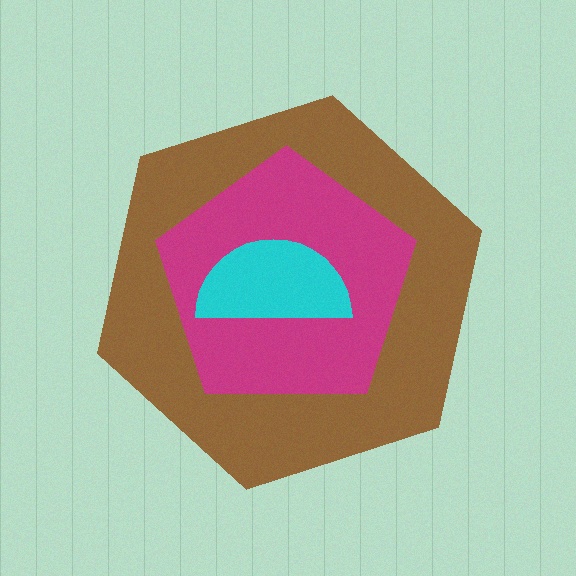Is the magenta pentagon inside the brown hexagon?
Yes.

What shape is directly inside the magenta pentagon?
The cyan semicircle.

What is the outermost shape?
The brown hexagon.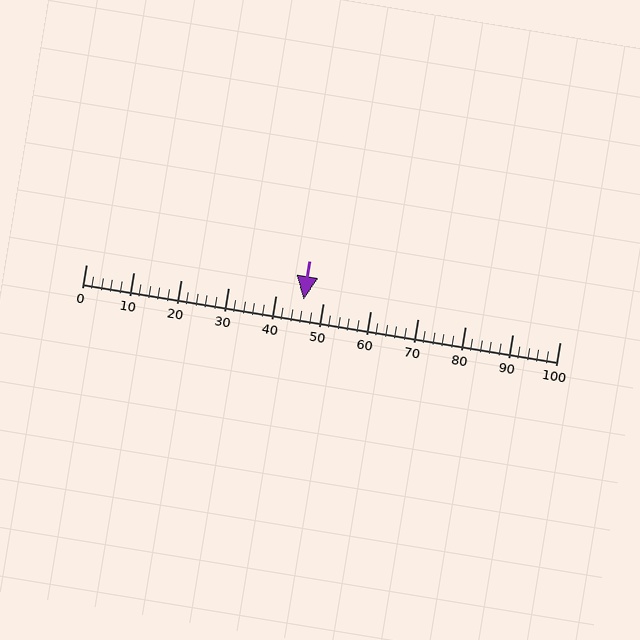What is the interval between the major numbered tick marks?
The major tick marks are spaced 10 units apart.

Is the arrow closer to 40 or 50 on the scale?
The arrow is closer to 50.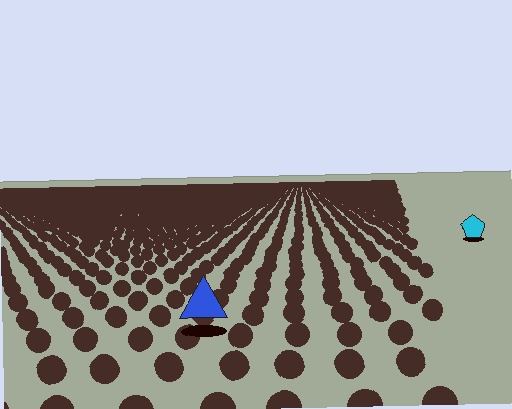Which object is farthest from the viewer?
The cyan pentagon is farthest from the viewer. It appears smaller and the ground texture around it is denser.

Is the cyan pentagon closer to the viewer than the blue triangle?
No. The blue triangle is closer — you can tell from the texture gradient: the ground texture is coarser near it.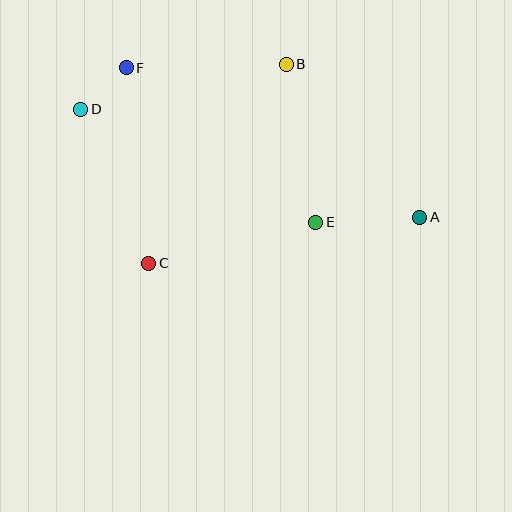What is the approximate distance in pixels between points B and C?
The distance between B and C is approximately 242 pixels.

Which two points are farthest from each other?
Points A and D are farthest from each other.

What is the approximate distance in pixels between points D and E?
The distance between D and E is approximately 261 pixels.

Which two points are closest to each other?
Points D and F are closest to each other.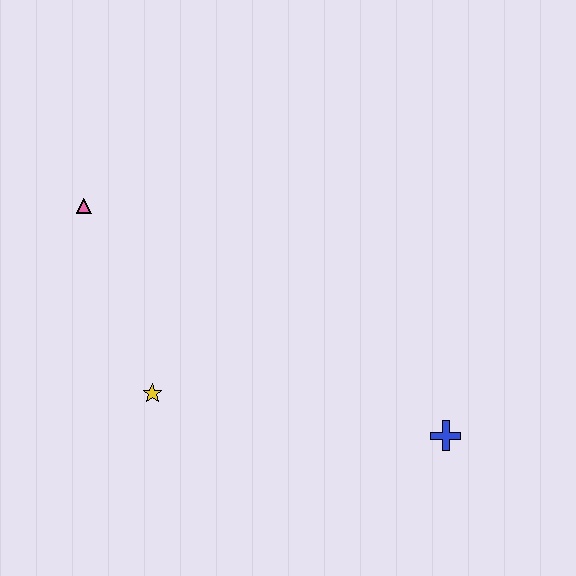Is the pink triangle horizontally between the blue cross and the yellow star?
No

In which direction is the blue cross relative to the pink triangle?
The blue cross is to the right of the pink triangle.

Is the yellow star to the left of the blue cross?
Yes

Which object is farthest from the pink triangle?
The blue cross is farthest from the pink triangle.